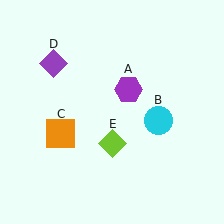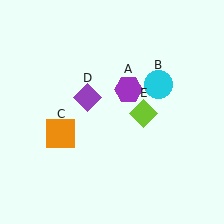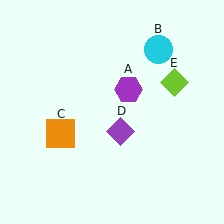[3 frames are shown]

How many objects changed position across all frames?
3 objects changed position: cyan circle (object B), purple diamond (object D), lime diamond (object E).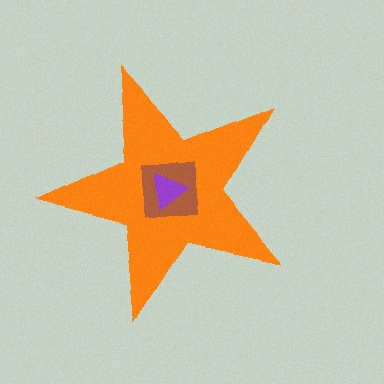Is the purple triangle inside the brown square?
Yes.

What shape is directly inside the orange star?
The brown square.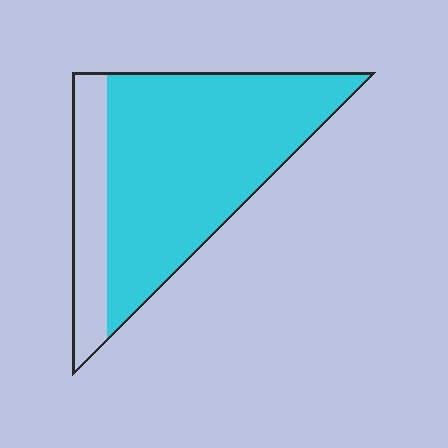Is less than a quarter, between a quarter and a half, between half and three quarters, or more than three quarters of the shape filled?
More than three quarters.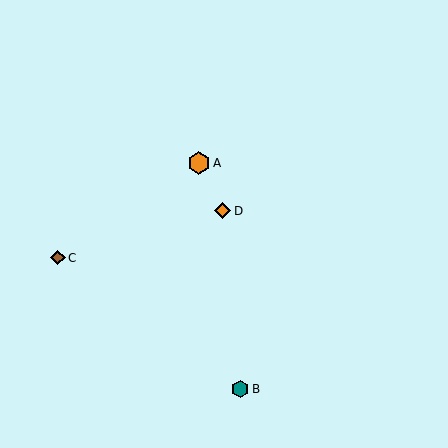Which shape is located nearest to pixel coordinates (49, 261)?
The brown diamond (labeled C) at (58, 258) is nearest to that location.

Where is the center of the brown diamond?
The center of the brown diamond is at (58, 258).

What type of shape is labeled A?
Shape A is an orange hexagon.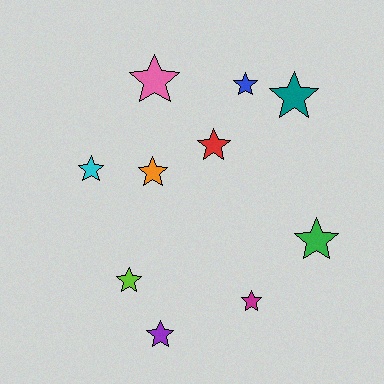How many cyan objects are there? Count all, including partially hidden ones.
There is 1 cyan object.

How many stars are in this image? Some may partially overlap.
There are 10 stars.